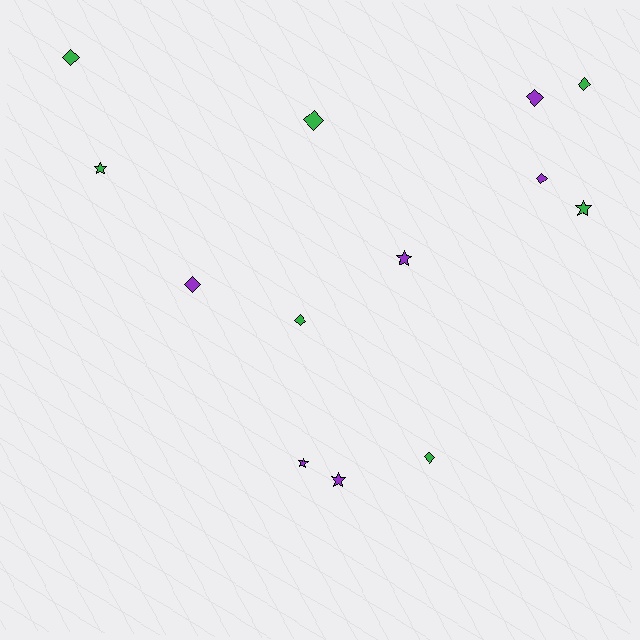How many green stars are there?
There are 2 green stars.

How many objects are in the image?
There are 13 objects.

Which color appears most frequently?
Green, with 7 objects.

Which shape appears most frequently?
Diamond, with 8 objects.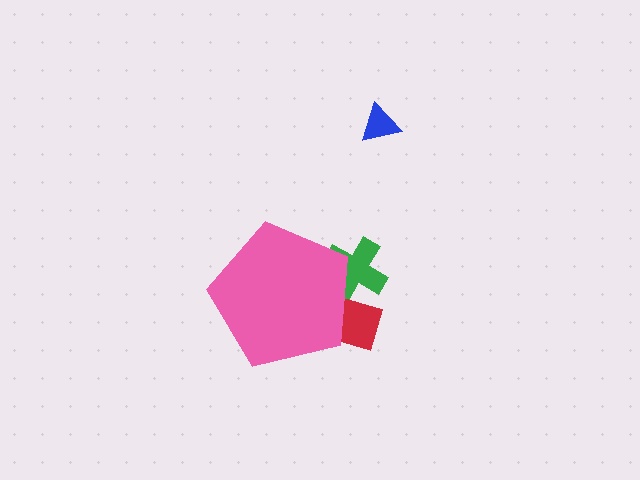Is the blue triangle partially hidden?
No, the blue triangle is fully visible.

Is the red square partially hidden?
Yes, the red square is partially hidden behind the pink pentagon.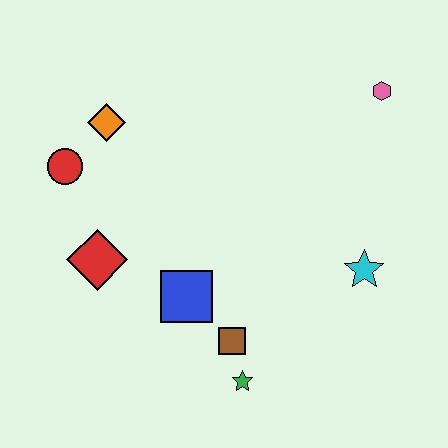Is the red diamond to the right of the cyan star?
No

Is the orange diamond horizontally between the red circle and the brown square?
Yes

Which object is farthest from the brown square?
The pink hexagon is farthest from the brown square.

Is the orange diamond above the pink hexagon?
No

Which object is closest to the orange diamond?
The red circle is closest to the orange diamond.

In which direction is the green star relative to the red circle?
The green star is below the red circle.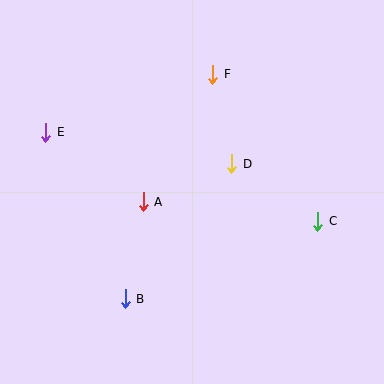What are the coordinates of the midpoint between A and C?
The midpoint between A and C is at (230, 211).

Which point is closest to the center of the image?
Point D at (232, 164) is closest to the center.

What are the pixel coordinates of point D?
Point D is at (232, 164).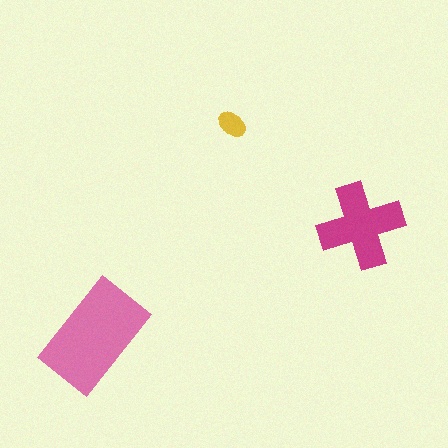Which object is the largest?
The pink rectangle.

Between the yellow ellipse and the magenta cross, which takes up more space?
The magenta cross.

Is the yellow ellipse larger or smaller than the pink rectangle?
Smaller.